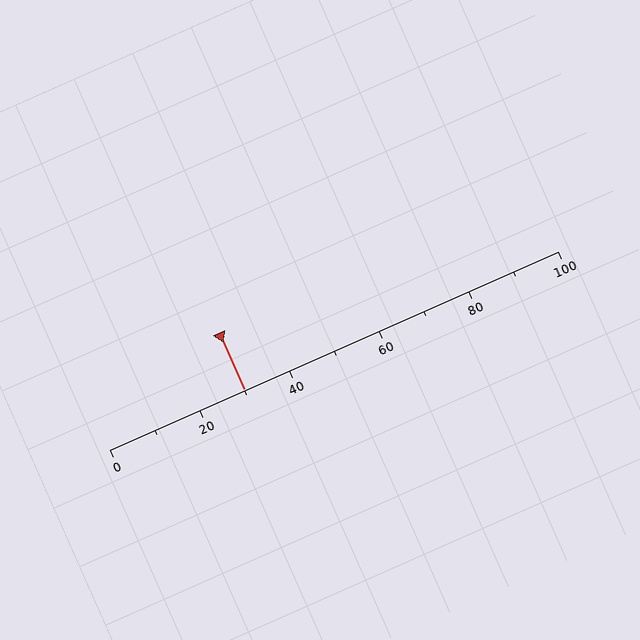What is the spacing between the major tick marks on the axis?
The major ticks are spaced 20 apart.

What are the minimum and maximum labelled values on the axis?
The axis runs from 0 to 100.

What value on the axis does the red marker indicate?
The marker indicates approximately 30.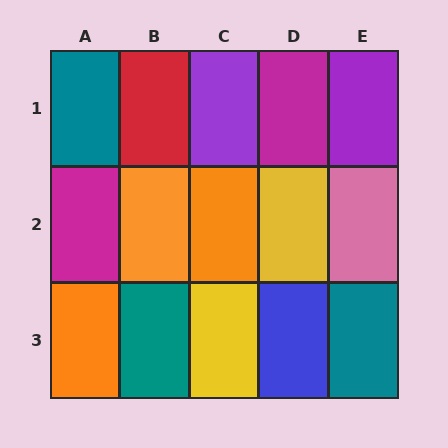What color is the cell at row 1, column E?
Purple.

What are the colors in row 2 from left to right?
Magenta, orange, orange, yellow, pink.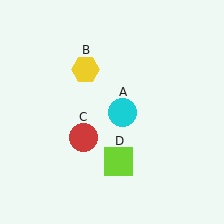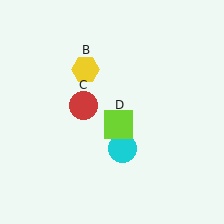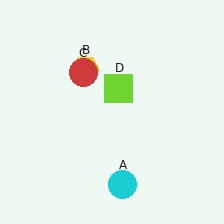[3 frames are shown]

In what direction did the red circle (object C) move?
The red circle (object C) moved up.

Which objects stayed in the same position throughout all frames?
Yellow hexagon (object B) remained stationary.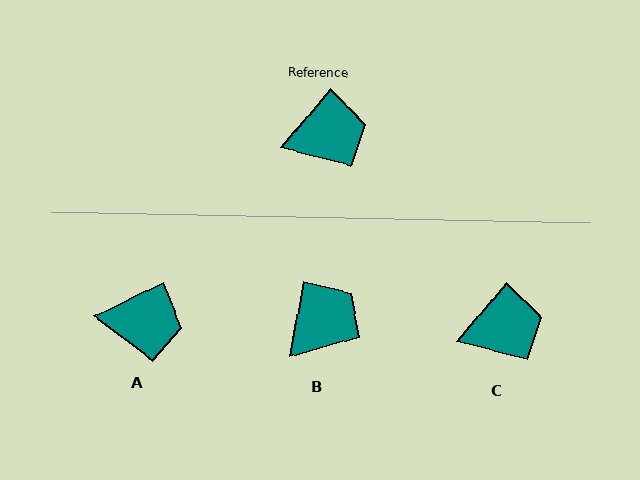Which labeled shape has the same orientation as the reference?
C.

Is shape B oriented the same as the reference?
No, it is off by about 30 degrees.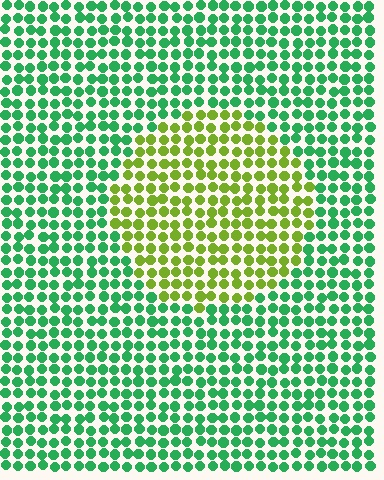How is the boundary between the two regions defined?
The boundary is defined purely by a slight shift in hue (about 56 degrees). Spacing, size, and orientation are identical on both sides.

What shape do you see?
I see a circle.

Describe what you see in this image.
The image is filled with small green elements in a uniform arrangement. A circle-shaped region is visible where the elements are tinted to a slightly different hue, forming a subtle color boundary.